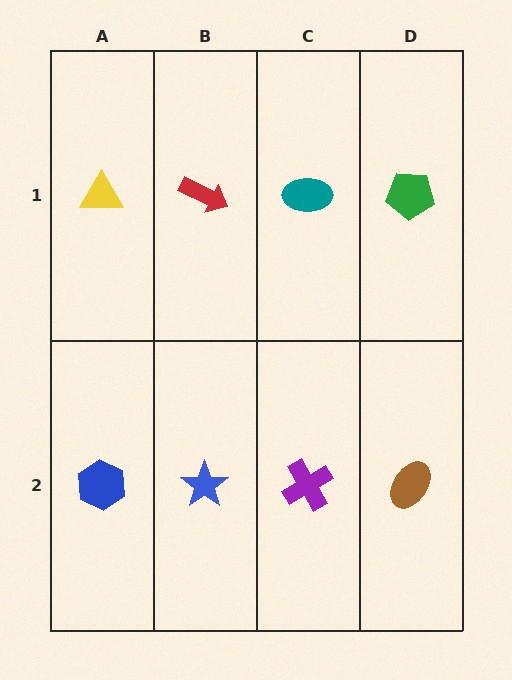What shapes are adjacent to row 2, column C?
A teal ellipse (row 1, column C), a blue star (row 2, column B), a brown ellipse (row 2, column D).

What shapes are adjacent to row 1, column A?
A blue hexagon (row 2, column A), a red arrow (row 1, column B).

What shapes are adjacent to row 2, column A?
A yellow triangle (row 1, column A), a blue star (row 2, column B).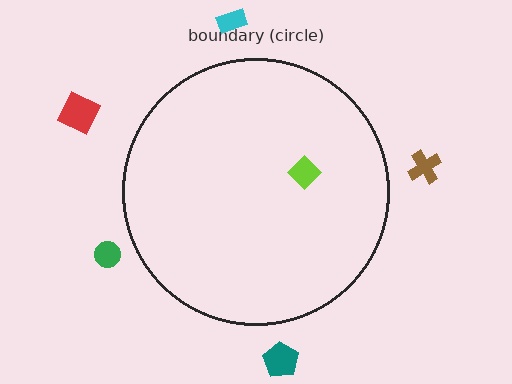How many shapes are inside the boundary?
1 inside, 5 outside.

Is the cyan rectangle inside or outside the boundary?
Outside.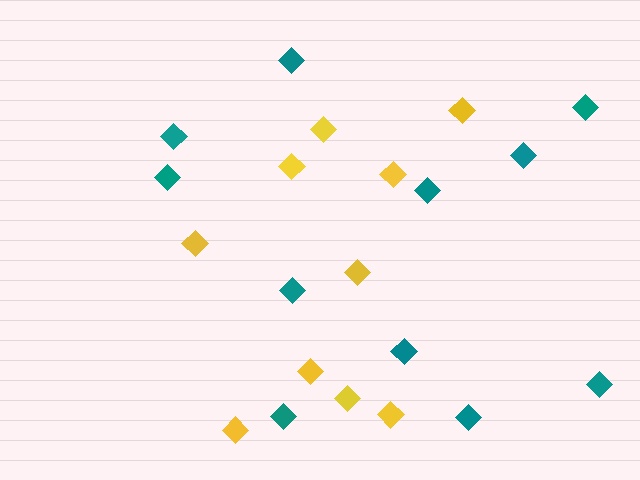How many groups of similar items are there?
There are 2 groups: one group of yellow diamonds (10) and one group of teal diamonds (11).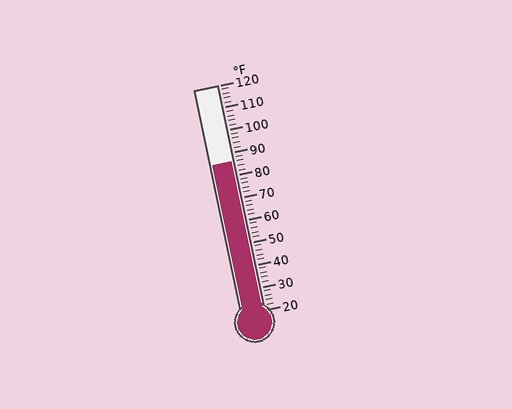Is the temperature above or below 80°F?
The temperature is above 80°F.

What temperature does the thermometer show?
The thermometer shows approximately 86°F.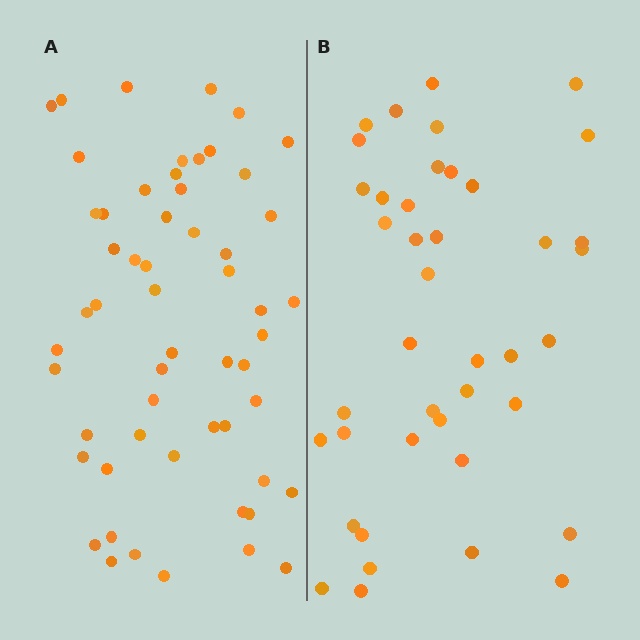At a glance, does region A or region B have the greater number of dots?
Region A (the left region) has more dots.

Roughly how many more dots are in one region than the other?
Region A has approximately 15 more dots than region B.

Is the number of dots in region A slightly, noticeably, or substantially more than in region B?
Region A has noticeably more, but not dramatically so. The ratio is roughly 1.4 to 1.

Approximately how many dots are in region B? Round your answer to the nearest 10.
About 40 dots. (The exact count is 41, which rounds to 40.)